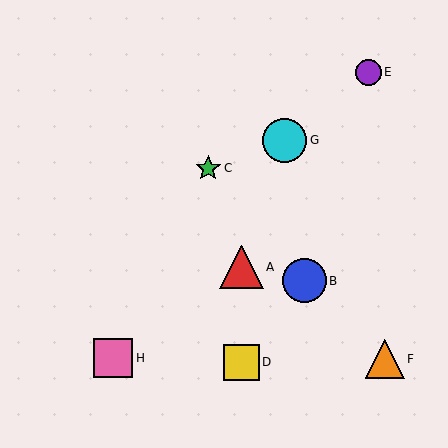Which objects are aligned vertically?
Objects A, D are aligned vertically.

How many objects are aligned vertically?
2 objects (A, D) are aligned vertically.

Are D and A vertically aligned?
Yes, both are at x≈242.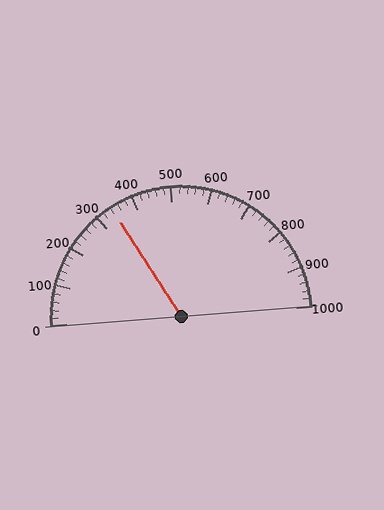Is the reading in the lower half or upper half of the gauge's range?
The reading is in the lower half of the range (0 to 1000).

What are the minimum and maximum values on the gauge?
The gauge ranges from 0 to 1000.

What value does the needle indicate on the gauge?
The needle indicates approximately 340.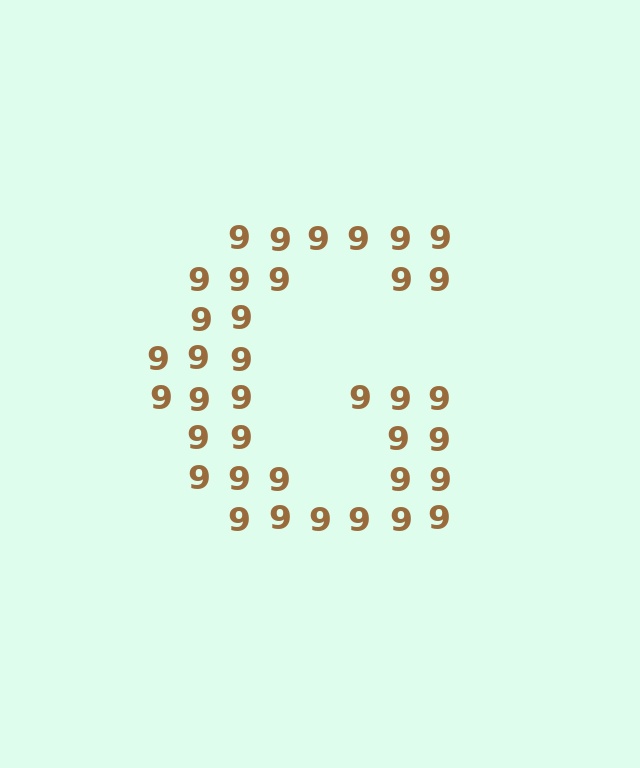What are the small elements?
The small elements are digit 9's.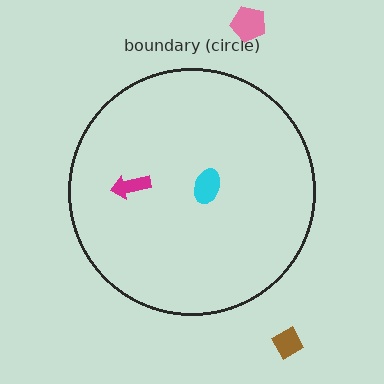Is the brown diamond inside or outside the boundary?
Outside.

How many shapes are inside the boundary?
2 inside, 2 outside.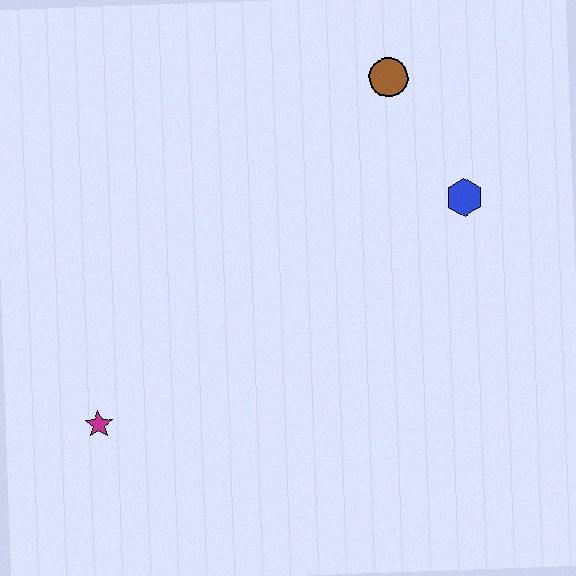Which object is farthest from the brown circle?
The magenta star is farthest from the brown circle.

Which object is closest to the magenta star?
The blue hexagon is closest to the magenta star.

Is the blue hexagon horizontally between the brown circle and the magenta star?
No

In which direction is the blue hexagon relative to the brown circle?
The blue hexagon is below the brown circle.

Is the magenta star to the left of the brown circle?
Yes